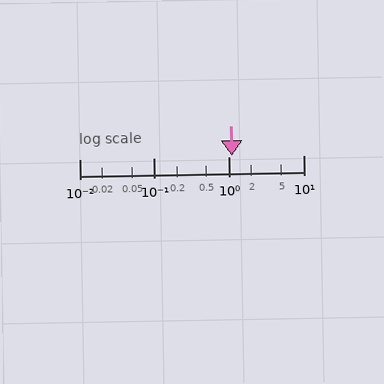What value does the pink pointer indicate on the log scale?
The pointer indicates approximately 1.1.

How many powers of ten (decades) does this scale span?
The scale spans 3 decades, from 0.01 to 10.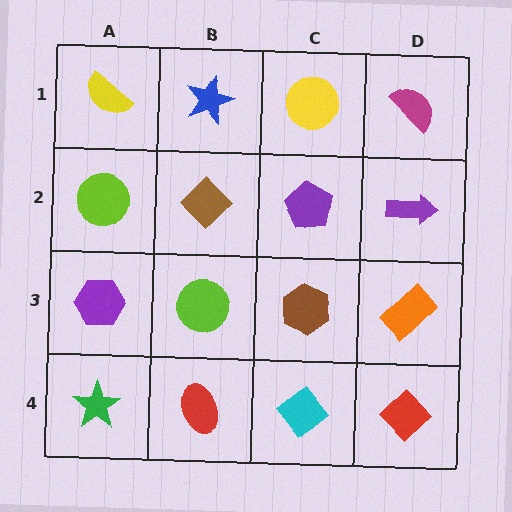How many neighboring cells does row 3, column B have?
4.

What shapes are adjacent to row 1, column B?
A brown diamond (row 2, column B), a yellow semicircle (row 1, column A), a yellow circle (row 1, column C).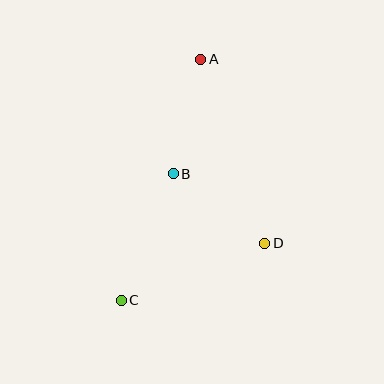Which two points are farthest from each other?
Points A and C are farthest from each other.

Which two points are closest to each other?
Points B and D are closest to each other.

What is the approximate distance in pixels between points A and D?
The distance between A and D is approximately 195 pixels.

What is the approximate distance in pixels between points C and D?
The distance between C and D is approximately 154 pixels.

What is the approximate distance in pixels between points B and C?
The distance between B and C is approximately 136 pixels.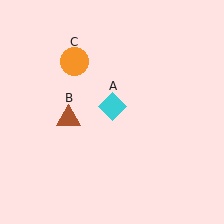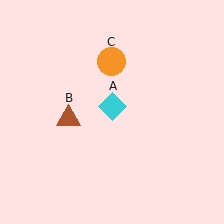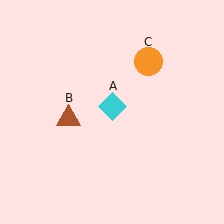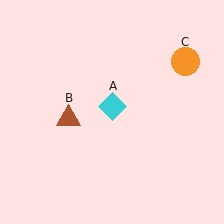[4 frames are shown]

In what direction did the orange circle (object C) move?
The orange circle (object C) moved right.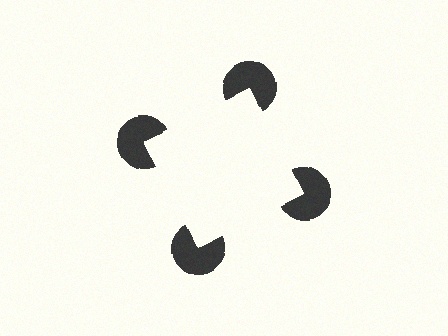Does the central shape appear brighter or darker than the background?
It typically appears slightly brighter than the background, even though no actual brightness change is drawn.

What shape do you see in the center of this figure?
An illusory square — its edges are inferred from the aligned wedge cuts in the pac-man discs, not physically drawn.